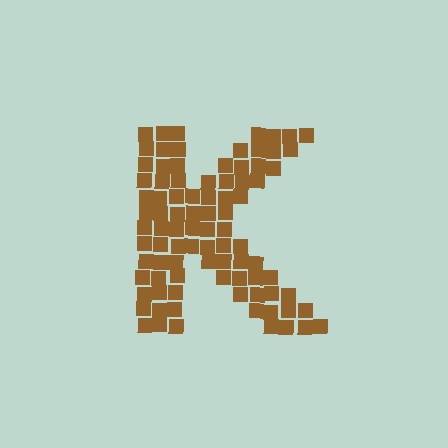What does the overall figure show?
The overall figure shows the letter K.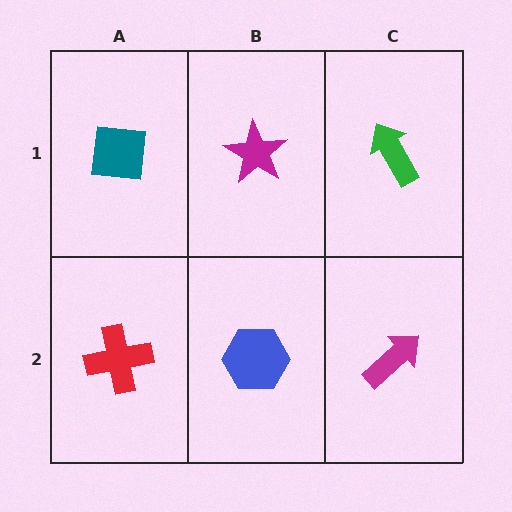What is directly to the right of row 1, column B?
A green arrow.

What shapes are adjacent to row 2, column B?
A magenta star (row 1, column B), a red cross (row 2, column A), a magenta arrow (row 2, column C).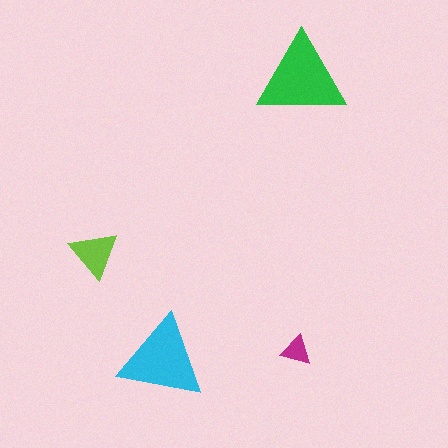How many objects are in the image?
There are 4 objects in the image.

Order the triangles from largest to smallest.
the green one, the cyan one, the lime one, the magenta one.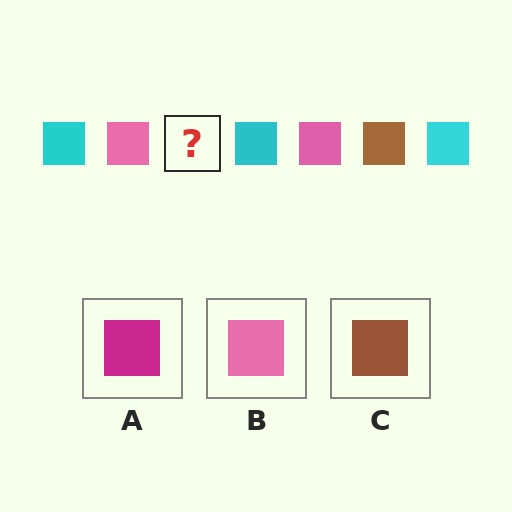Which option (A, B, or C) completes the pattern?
C.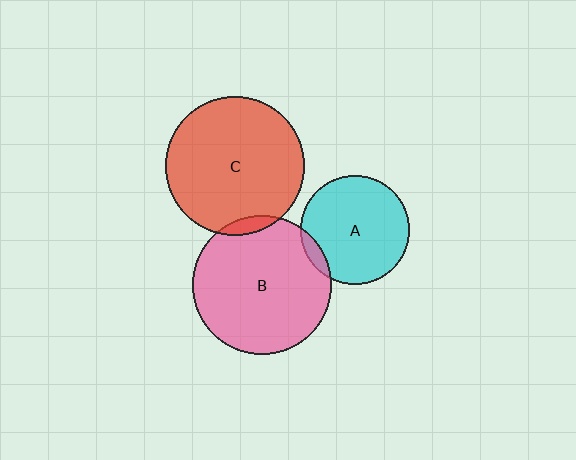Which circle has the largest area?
Circle C (red).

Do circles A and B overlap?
Yes.